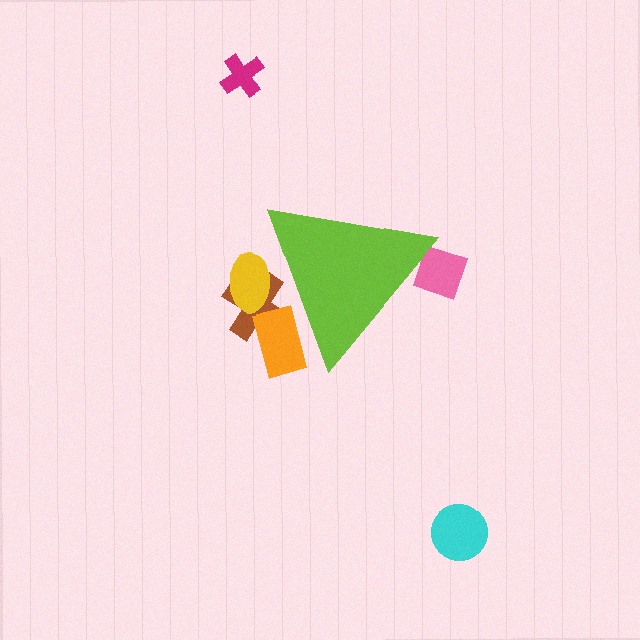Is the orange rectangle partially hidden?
Yes, the orange rectangle is partially hidden behind the lime triangle.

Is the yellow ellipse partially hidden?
Yes, the yellow ellipse is partially hidden behind the lime triangle.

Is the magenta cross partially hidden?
No, the magenta cross is fully visible.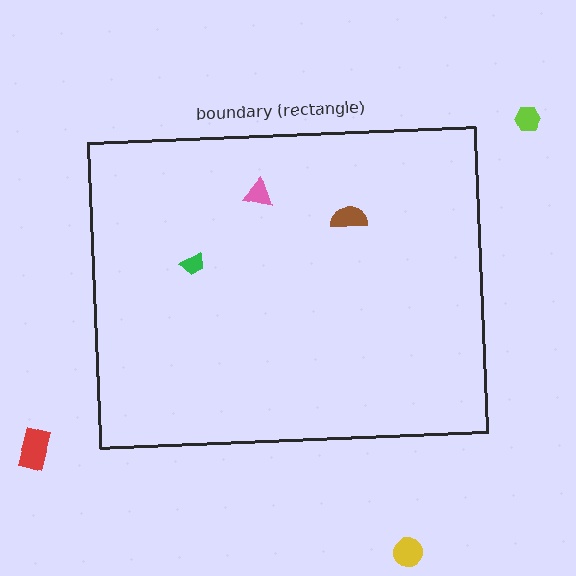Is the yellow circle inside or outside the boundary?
Outside.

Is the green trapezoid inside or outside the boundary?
Inside.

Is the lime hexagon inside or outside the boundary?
Outside.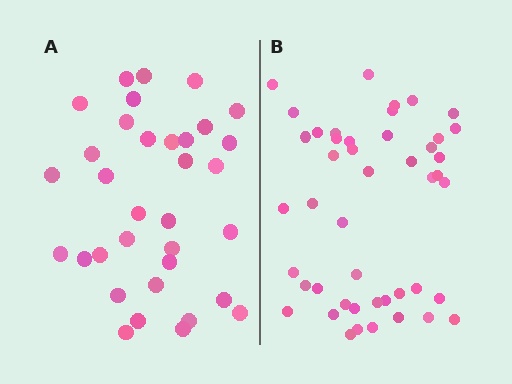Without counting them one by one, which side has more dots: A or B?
Region B (the right region) has more dots.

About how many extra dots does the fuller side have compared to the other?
Region B has roughly 12 or so more dots than region A.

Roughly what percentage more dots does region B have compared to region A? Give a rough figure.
About 35% more.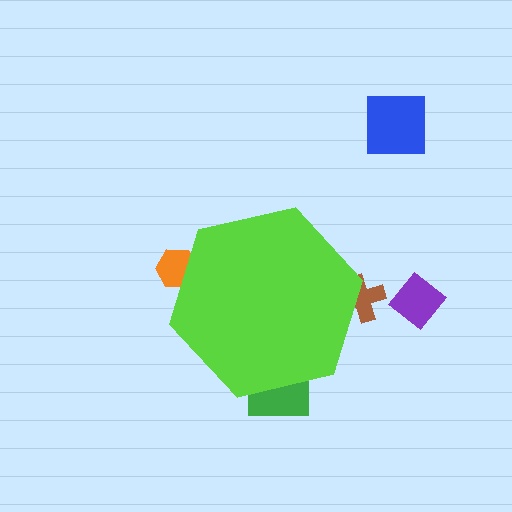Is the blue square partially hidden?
No, the blue square is fully visible.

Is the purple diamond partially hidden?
No, the purple diamond is fully visible.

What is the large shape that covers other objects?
A lime hexagon.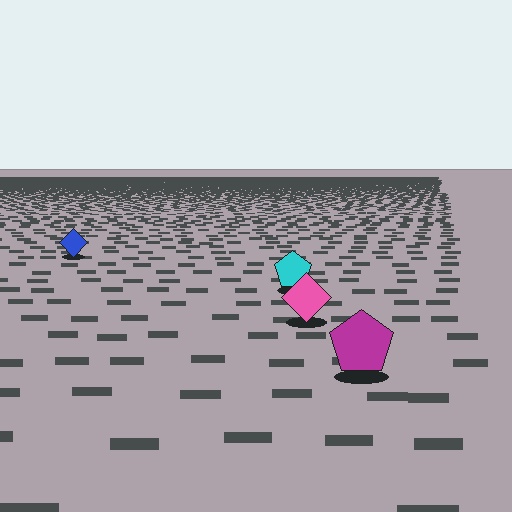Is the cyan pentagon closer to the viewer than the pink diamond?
No. The pink diamond is closer — you can tell from the texture gradient: the ground texture is coarser near it.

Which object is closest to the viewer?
The magenta pentagon is closest. The texture marks near it are larger and more spread out.